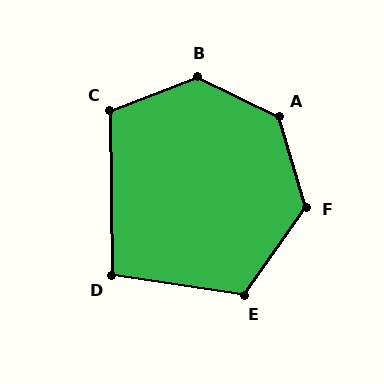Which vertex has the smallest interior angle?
D, at approximately 99 degrees.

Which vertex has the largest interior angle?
B, at approximately 133 degrees.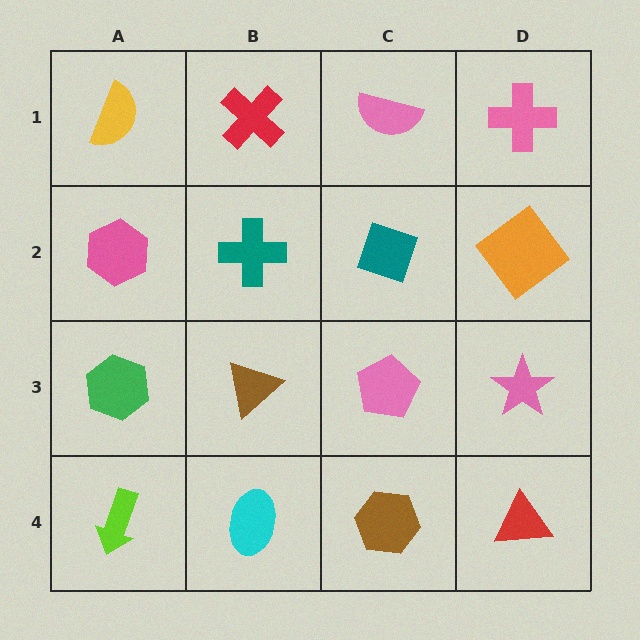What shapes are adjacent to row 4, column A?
A green hexagon (row 3, column A), a cyan ellipse (row 4, column B).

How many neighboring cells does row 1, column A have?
2.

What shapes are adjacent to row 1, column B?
A teal cross (row 2, column B), a yellow semicircle (row 1, column A), a pink semicircle (row 1, column C).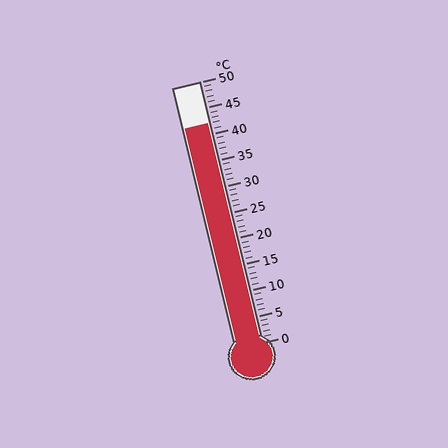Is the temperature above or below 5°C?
The temperature is above 5°C.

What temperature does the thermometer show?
The thermometer shows approximately 42°C.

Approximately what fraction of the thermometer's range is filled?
The thermometer is filled to approximately 85% of its range.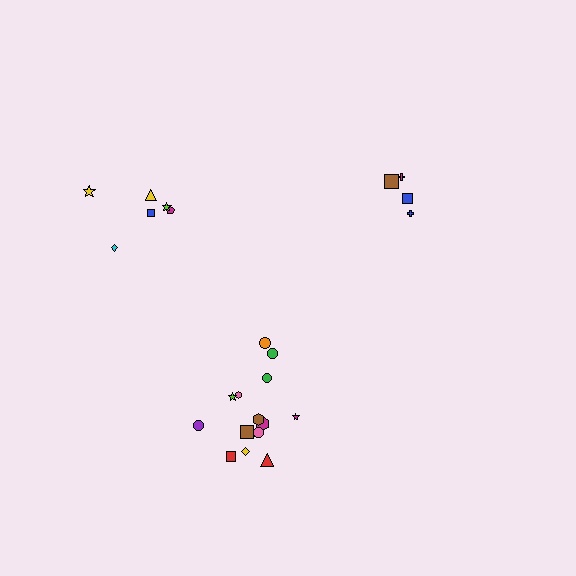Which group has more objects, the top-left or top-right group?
The top-left group.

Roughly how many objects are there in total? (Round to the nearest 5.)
Roughly 25 objects in total.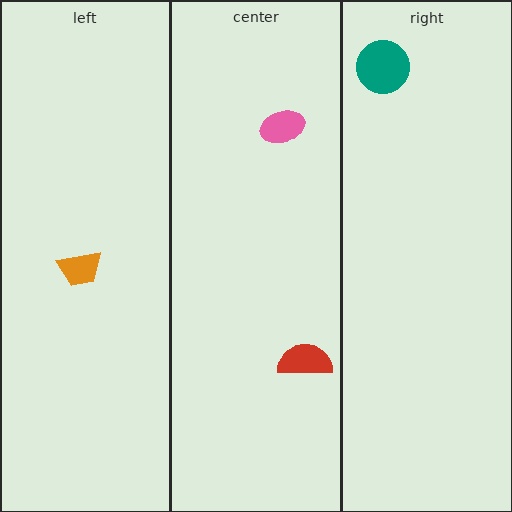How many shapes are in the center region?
2.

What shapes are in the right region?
The teal circle.